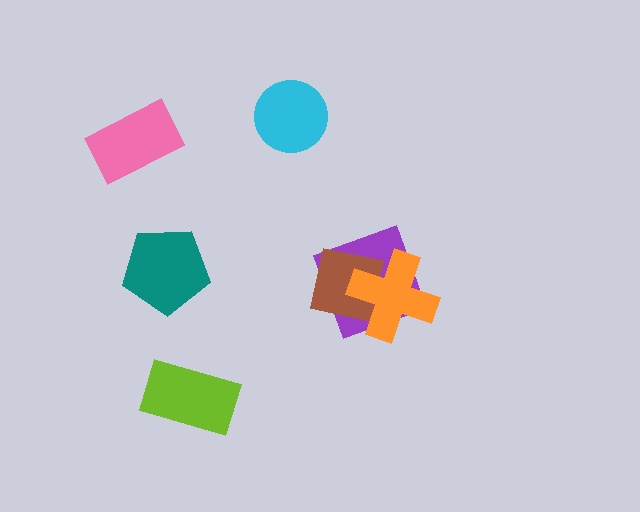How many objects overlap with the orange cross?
2 objects overlap with the orange cross.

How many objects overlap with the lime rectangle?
0 objects overlap with the lime rectangle.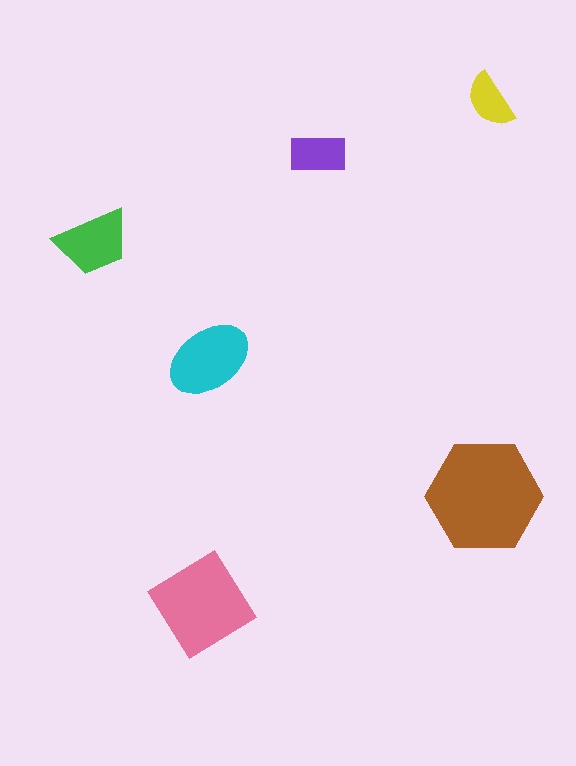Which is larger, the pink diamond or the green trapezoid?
The pink diamond.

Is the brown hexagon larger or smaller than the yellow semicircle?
Larger.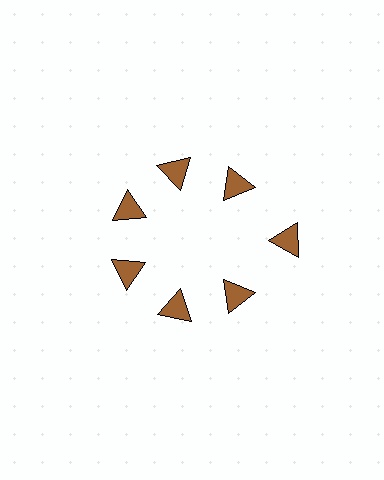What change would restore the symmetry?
The symmetry would be restored by moving it inward, back onto the ring so that all 7 triangles sit at equal angles and equal distance from the center.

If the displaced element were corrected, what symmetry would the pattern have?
It would have 7-fold rotational symmetry — the pattern would map onto itself every 51 degrees.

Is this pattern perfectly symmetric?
No. The 7 brown triangles are arranged in a ring, but one element near the 3 o'clock position is pushed outward from the center, breaking the 7-fold rotational symmetry.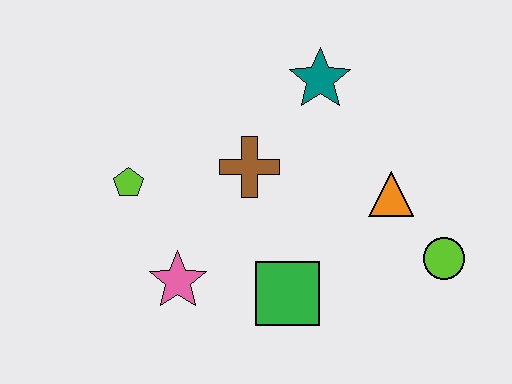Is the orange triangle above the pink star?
Yes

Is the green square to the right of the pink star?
Yes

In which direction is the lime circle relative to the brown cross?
The lime circle is to the right of the brown cross.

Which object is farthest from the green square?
The teal star is farthest from the green square.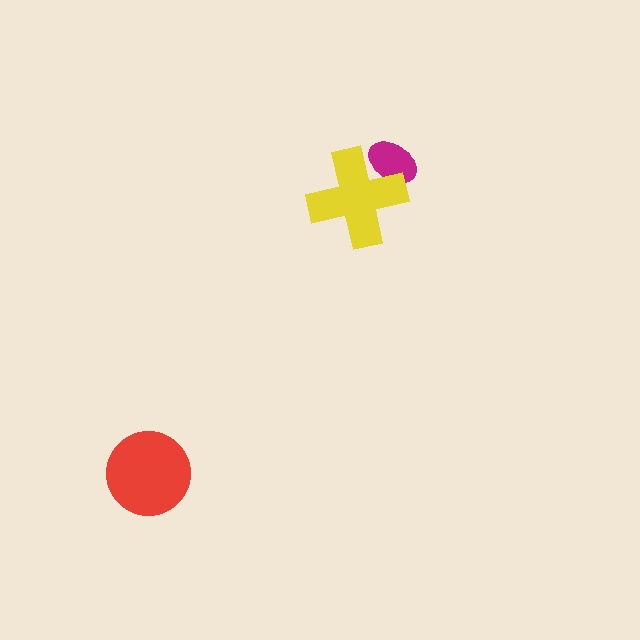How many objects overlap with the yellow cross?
1 object overlaps with the yellow cross.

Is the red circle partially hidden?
No, no other shape covers it.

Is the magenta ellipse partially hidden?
Yes, it is partially covered by another shape.